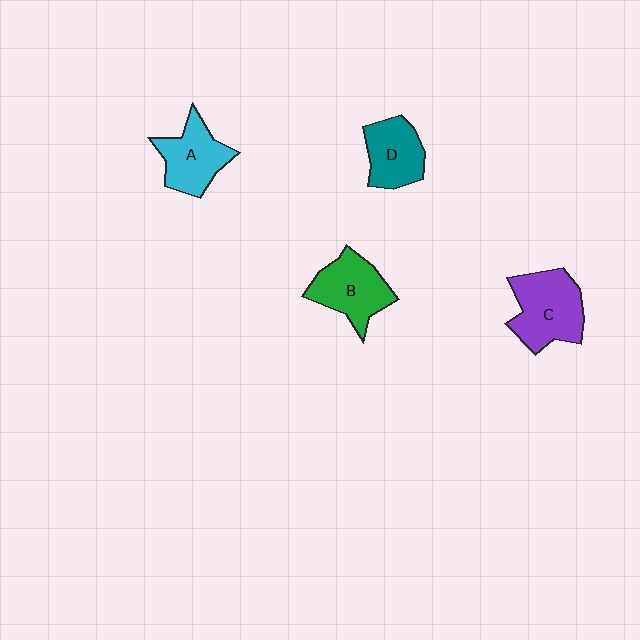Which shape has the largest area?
Shape C (purple).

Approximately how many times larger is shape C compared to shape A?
Approximately 1.3 times.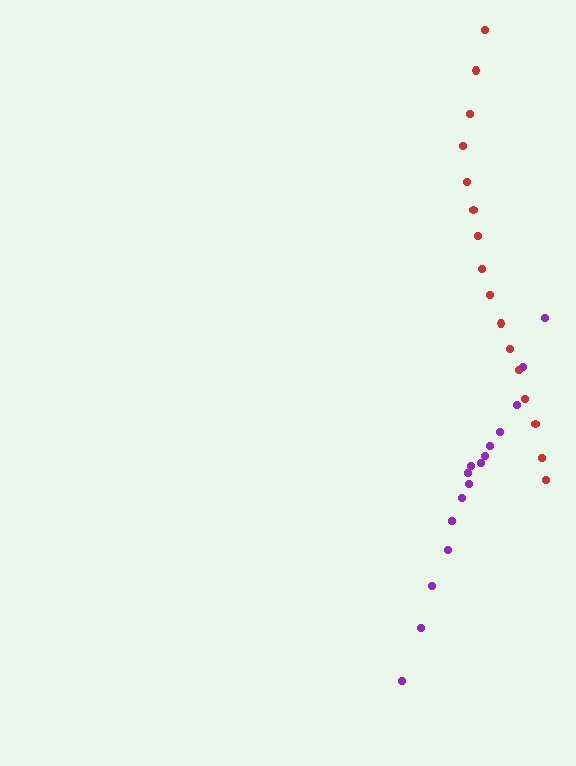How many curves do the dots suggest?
There are 2 distinct paths.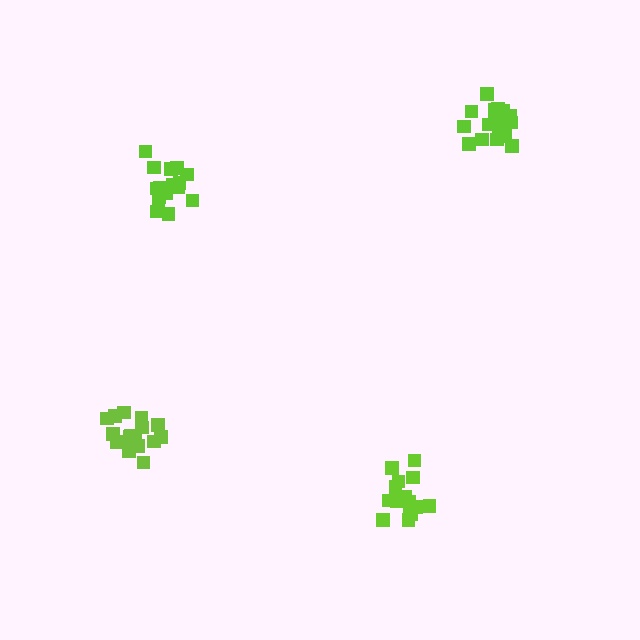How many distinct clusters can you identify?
There are 4 distinct clusters.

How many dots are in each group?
Group 1: 17 dots, Group 2: 17 dots, Group 3: 20 dots, Group 4: 17 dots (71 total).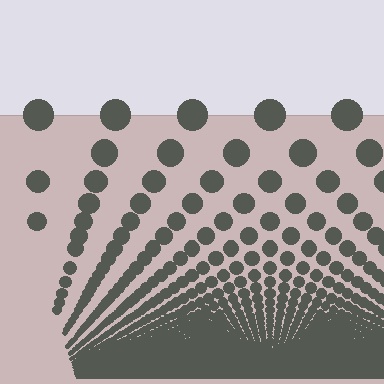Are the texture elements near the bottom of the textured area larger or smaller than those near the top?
Smaller. The gradient is inverted — elements near the bottom are smaller and denser.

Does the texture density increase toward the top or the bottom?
Density increases toward the bottom.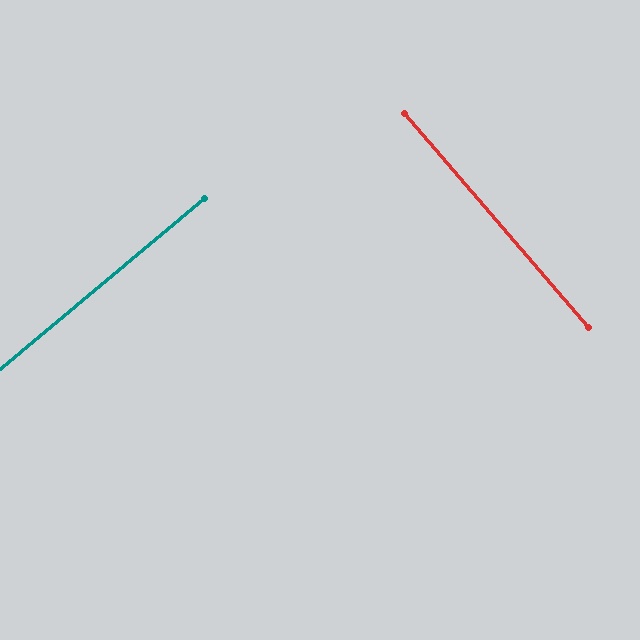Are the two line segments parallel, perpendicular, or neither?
Perpendicular — they meet at approximately 89°.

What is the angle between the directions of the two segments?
Approximately 89 degrees.